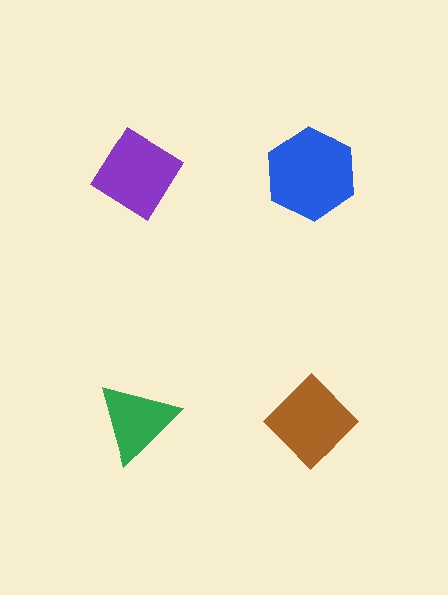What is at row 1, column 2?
A blue hexagon.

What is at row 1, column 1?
A purple diamond.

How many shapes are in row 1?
2 shapes.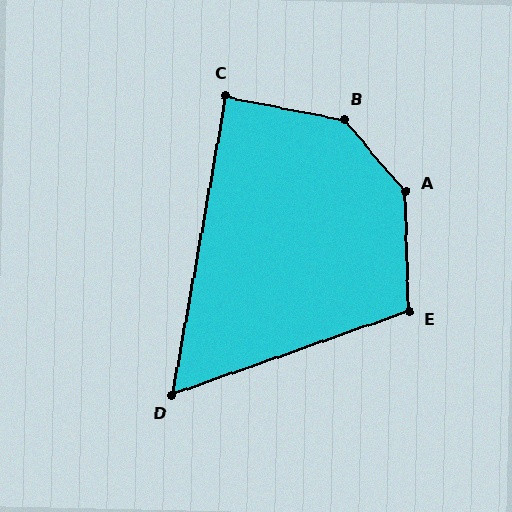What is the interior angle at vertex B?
Approximately 141 degrees (obtuse).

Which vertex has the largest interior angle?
A, at approximately 141 degrees.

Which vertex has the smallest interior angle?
D, at approximately 60 degrees.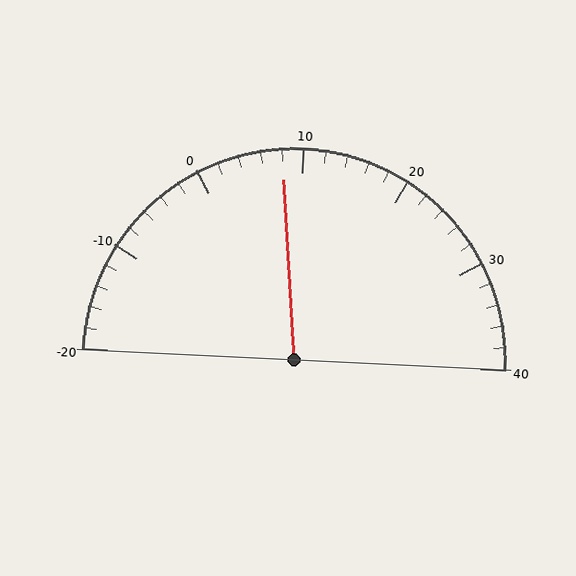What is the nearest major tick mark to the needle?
The nearest major tick mark is 10.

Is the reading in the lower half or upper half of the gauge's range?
The reading is in the lower half of the range (-20 to 40).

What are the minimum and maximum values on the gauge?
The gauge ranges from -20 to 40.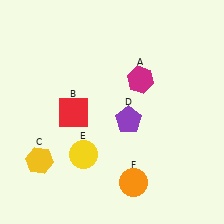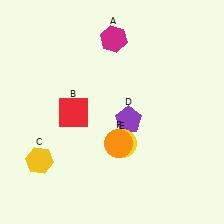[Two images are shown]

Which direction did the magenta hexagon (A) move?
The magenta hexagon (A) moved up.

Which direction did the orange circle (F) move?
The orange circle (F) moved up.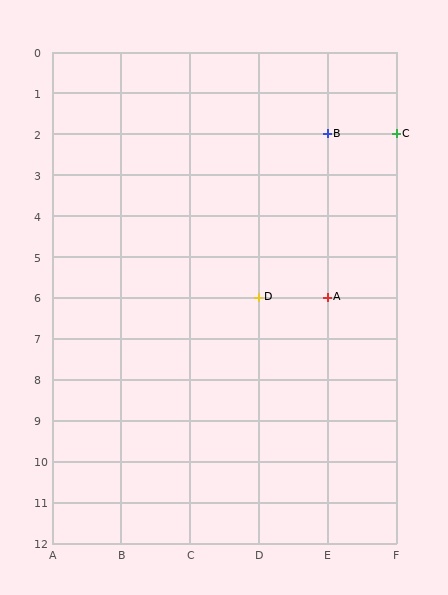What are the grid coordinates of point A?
Point A is at grid coordinates (E, 6).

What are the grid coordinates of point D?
Point D is at grid coordinates (D, 6).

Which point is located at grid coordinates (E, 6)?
Point A is at (E, 6).